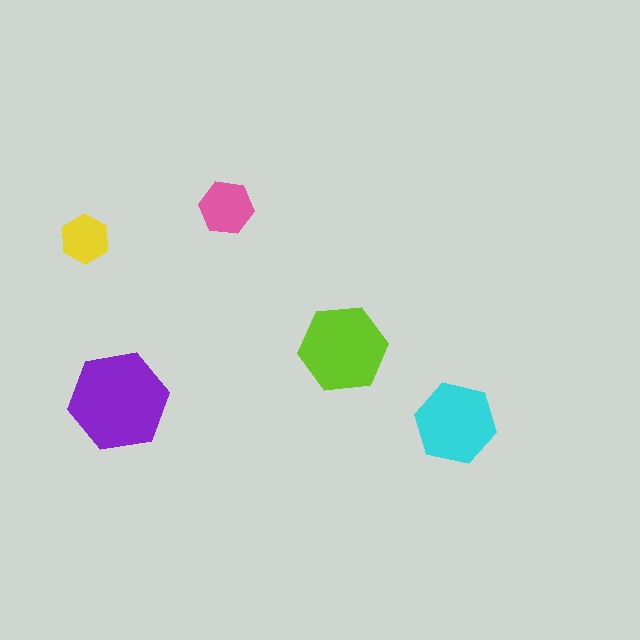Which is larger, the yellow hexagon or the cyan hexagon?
The cyan one.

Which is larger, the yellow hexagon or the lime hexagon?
The lime one.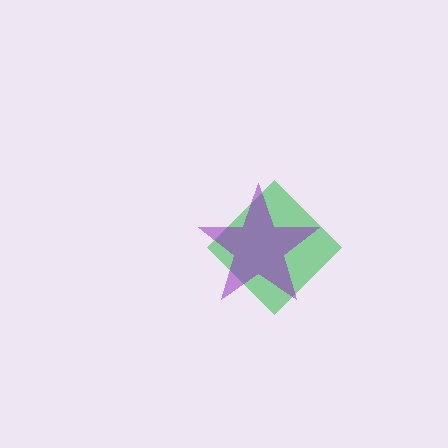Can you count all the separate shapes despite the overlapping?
Yes, there are 2 separate shapes.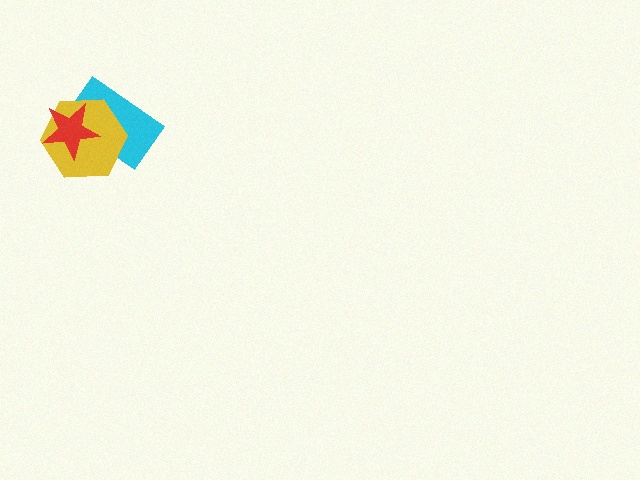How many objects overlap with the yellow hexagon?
2 objects overlap with the yellow hexagon.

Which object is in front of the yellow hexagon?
The red star is in front of the yellow hexagon.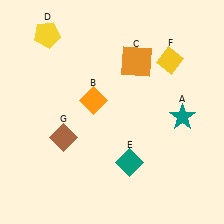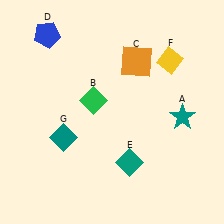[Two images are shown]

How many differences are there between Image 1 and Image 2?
There are 3 differences between the two images.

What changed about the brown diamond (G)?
In Image 1, G is brown. In Image 2, it changed to teal.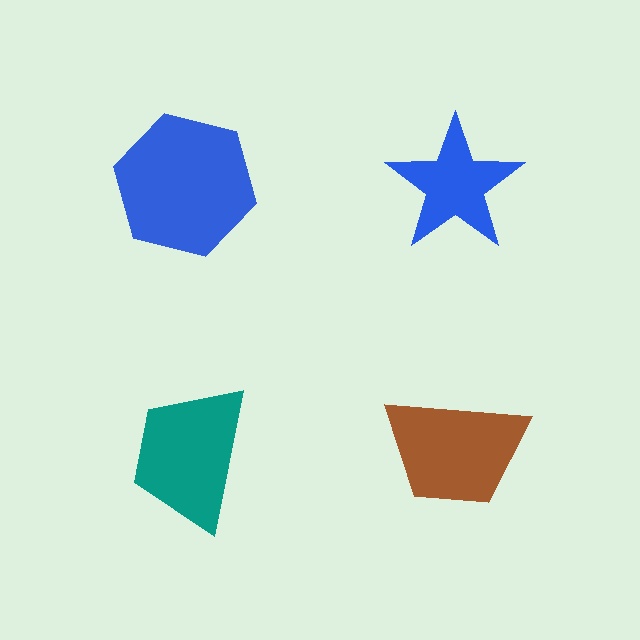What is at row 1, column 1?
A blue hexagon.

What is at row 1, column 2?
A blue star.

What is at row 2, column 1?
A teal trapezoid.